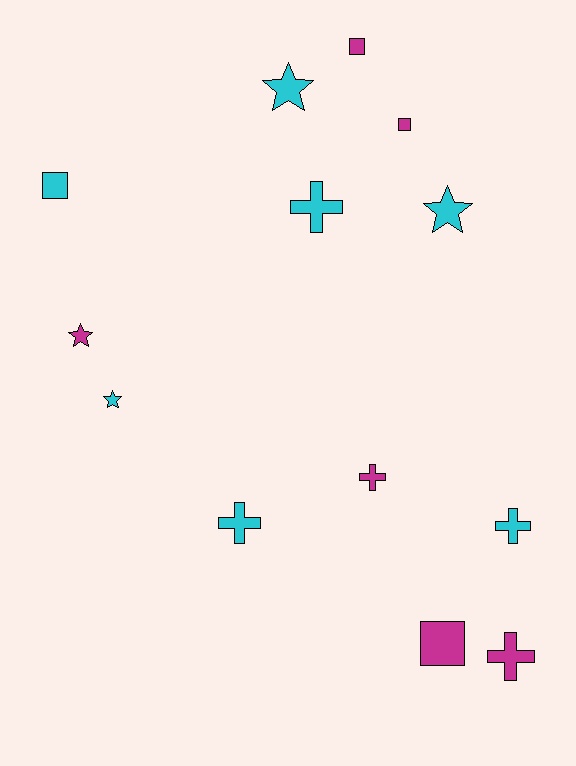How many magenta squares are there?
There are 3 magenta squares.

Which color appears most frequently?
Cyan, with 7 objects.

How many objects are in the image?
There are 13 objects.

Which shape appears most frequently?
Cross, with 5 objects.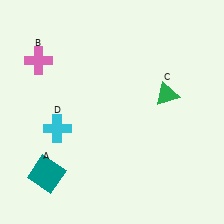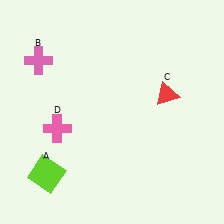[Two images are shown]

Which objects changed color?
A changed from teal to lime. C changed from green to red. D changed from cyan to pink.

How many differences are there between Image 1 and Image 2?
There are 3 differences between the two images.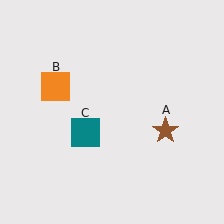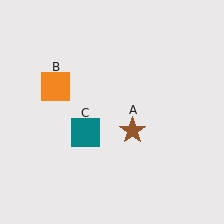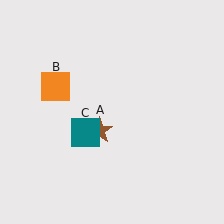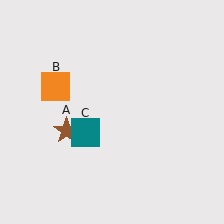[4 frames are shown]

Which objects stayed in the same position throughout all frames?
Orange square (object B) and teal square (object C) remained stationary.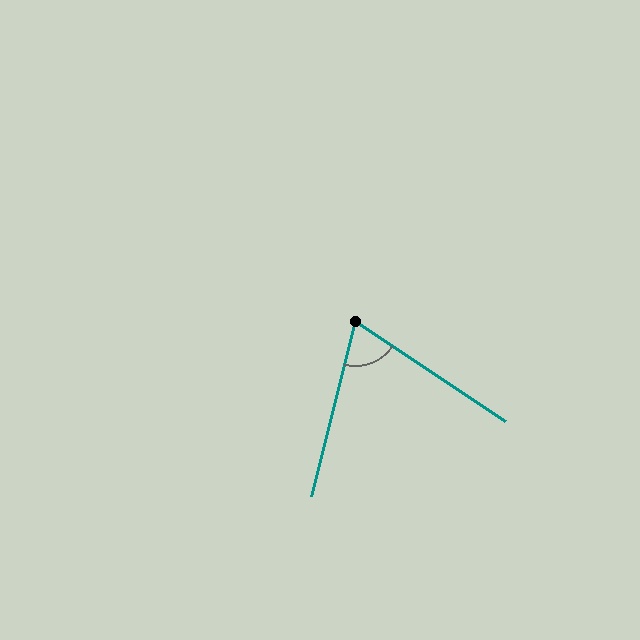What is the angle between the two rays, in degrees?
Approximately 71 degrees.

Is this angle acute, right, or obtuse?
It is acute.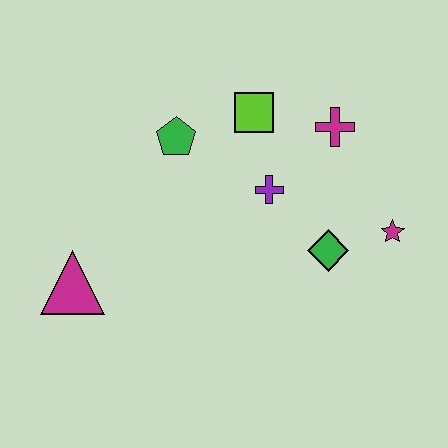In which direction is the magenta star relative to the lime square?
The magenta star is to the right of the lime square.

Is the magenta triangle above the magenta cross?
No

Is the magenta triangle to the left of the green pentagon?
Yes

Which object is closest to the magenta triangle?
The green pentagon is closest to the magenta triangle.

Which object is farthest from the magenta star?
The magenta triangle is farthest from the magenta star.